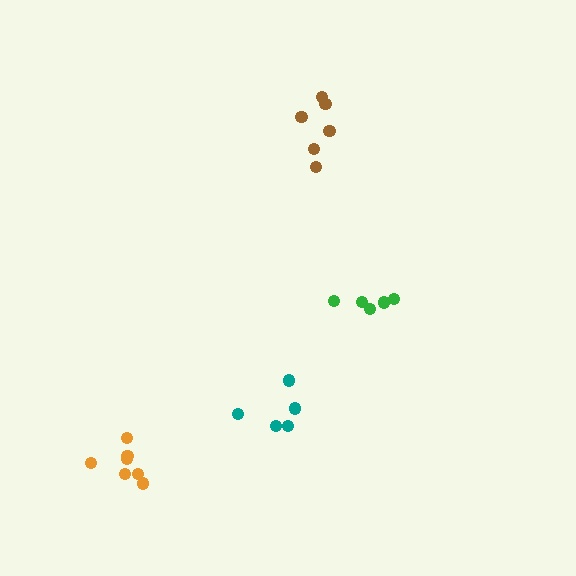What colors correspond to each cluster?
The clusters are colored: green, brown, orange, teal.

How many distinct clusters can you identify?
There are 4 distinct clusters.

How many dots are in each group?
Group 1: 5 dots, Group 2: 6 dots, Group 3: 7 dots, Group 4: 5 dots (23 total).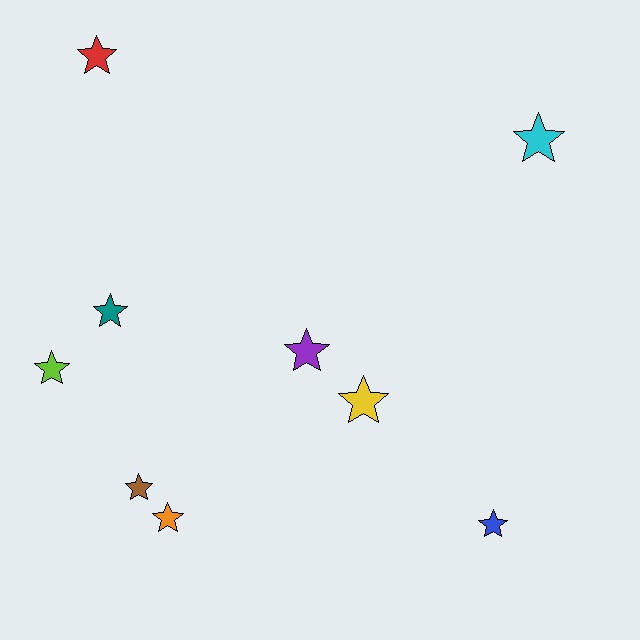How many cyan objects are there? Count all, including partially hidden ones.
There is 1 cyan object.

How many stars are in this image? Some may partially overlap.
There are 9 stars.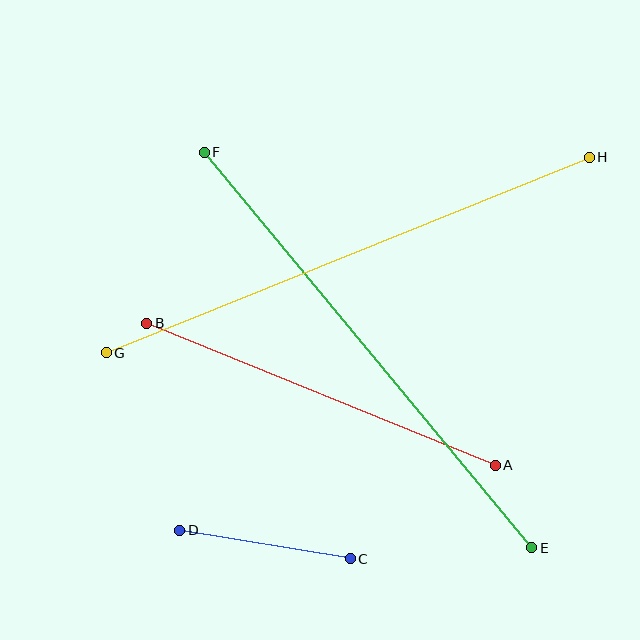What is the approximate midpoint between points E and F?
The midpoint is at approximately (368, 350) pixels.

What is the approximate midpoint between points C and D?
The midpoint is at approximately (265, 545) pixels.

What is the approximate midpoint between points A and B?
The midpoint is at approximately (321, 394) pixels.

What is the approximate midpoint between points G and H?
The midpoint is at approximately (348, 255) pixels.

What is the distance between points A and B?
The distance is approximately 376 pixels.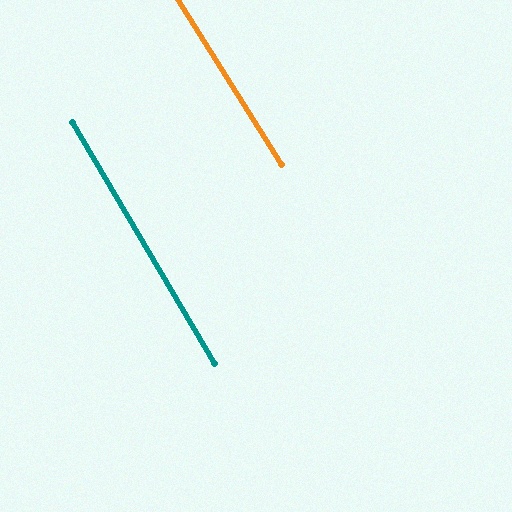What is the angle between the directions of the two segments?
Approximately 2 degrees.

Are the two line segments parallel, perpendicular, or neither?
Parallel — their directions differ by only 1.5°.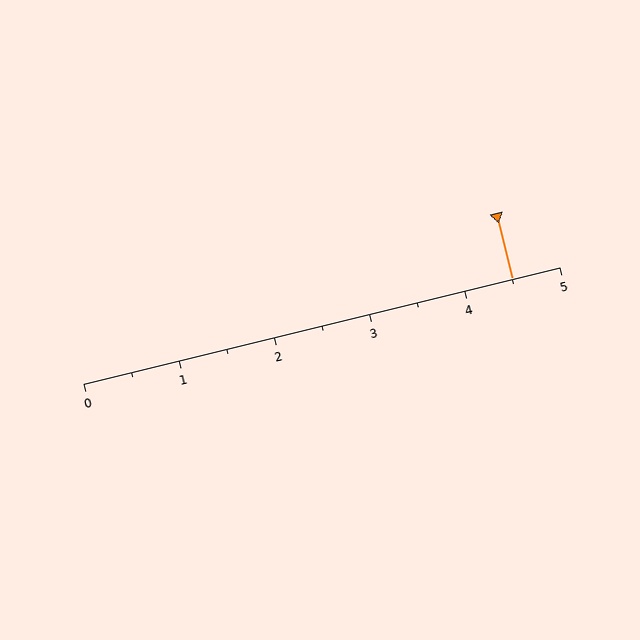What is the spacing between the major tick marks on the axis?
The major ticks are spaced 1 apart.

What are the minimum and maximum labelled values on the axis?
The axis runs from 0 to 5.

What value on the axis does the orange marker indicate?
The marker indicates approximately 4.5.